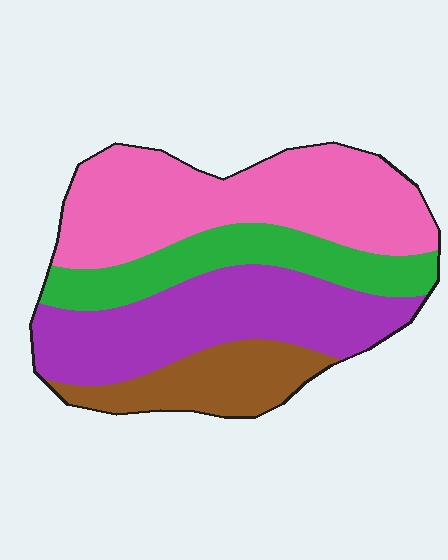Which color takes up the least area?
Brown, at roughly 15%.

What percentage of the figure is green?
Green covers 19% of the figure.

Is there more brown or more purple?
Purple.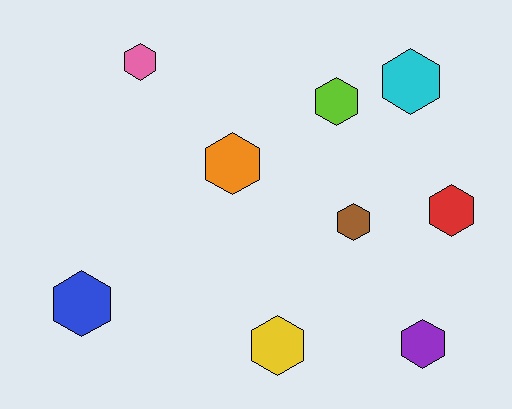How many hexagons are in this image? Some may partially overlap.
There are 9 hexagons.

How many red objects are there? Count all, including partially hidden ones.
There is 1 red object.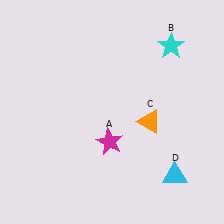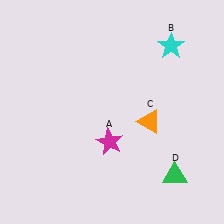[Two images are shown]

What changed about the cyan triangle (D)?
In Image 1, D is cyan. In Image 2, it changed to green.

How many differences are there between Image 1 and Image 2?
There is 1 difference between the two images.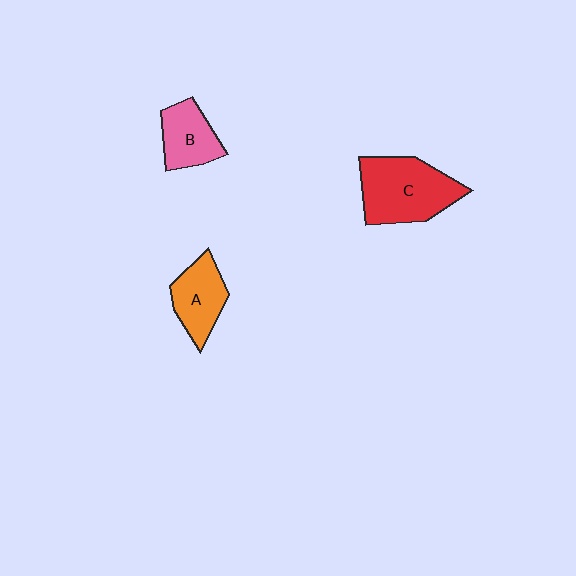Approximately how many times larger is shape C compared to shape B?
Approximately 1.7 times.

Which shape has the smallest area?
Shape B (pink).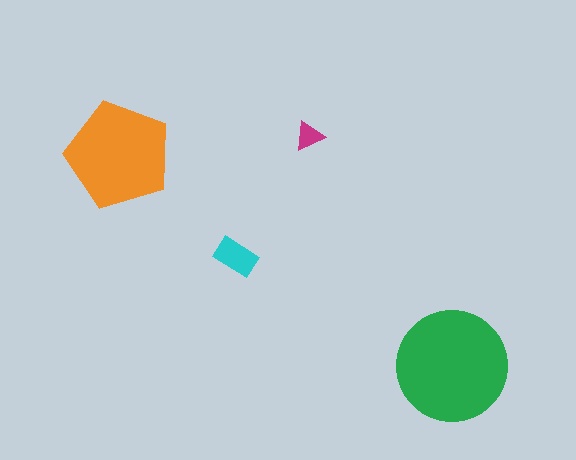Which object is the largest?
The green circle.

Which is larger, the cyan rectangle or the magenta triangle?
The cyan rectangle.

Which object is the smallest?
The magenta triangle.